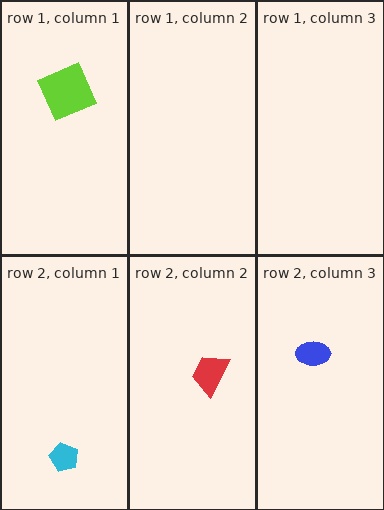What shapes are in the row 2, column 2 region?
The red trapezoid.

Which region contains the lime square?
The row 1, column 1 region.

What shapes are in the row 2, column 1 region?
The cyan pentagon.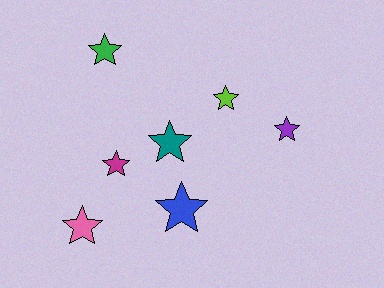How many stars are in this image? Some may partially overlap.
There are 7 stars.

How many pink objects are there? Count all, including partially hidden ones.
There is 1 pink object.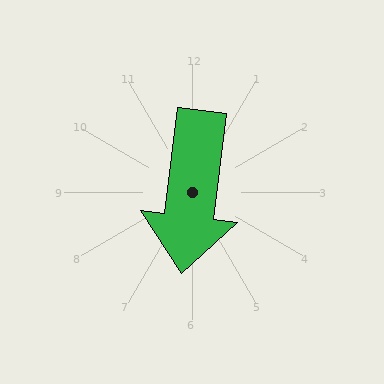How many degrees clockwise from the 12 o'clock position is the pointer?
Approximately 187 degrees.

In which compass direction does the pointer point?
South.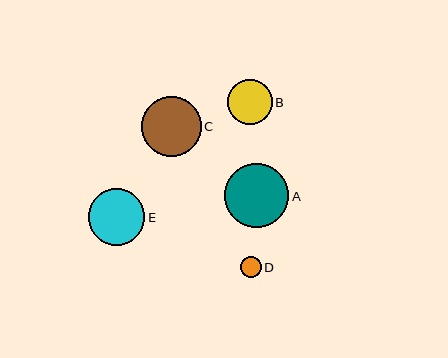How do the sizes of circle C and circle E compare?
Circle C and circle E are approximately the same size.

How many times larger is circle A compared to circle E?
Circle A is approximately 1.1 times the size of circle E.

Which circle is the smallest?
Circle D is the smallest with a size of approximately 21 pixels.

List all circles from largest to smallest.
From largest to smallest: A, C, E, B, D.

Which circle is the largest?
Circle A is the largest with a size of approximately 64 pixels.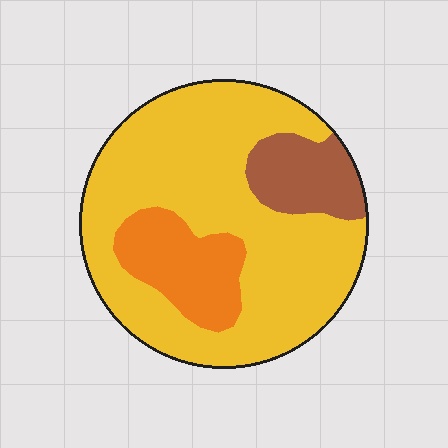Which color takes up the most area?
Yellow, at roughly 70%.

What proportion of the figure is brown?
Brown takes up about one eighth (1/8) of the figure.